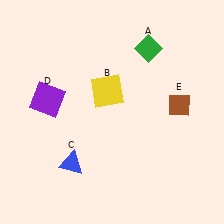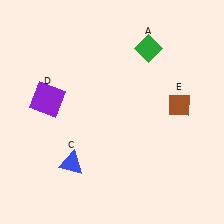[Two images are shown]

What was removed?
The yellow square (B) was removed in Image 2.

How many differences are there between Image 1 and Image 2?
There is 1 difference between the two images.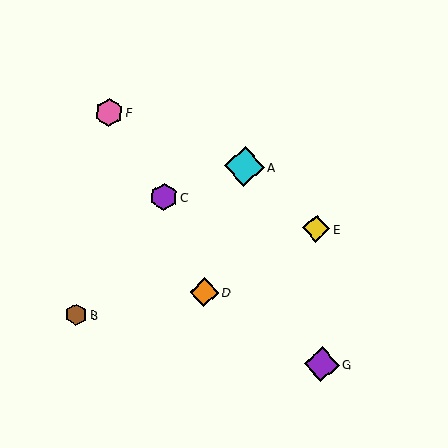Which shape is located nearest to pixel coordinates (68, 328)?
The brown hexagon (labeled B) at (76, 315) is nearest to that location.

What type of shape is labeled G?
Shape G is a purple diamond.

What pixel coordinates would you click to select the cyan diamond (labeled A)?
Click at (245, 167) to select the cyan diamond A.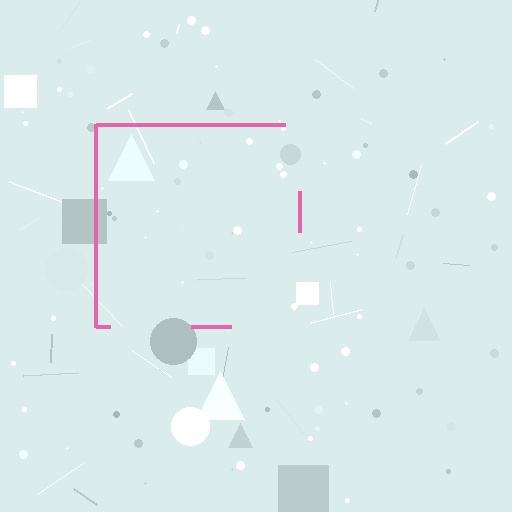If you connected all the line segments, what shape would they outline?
They would outline a square.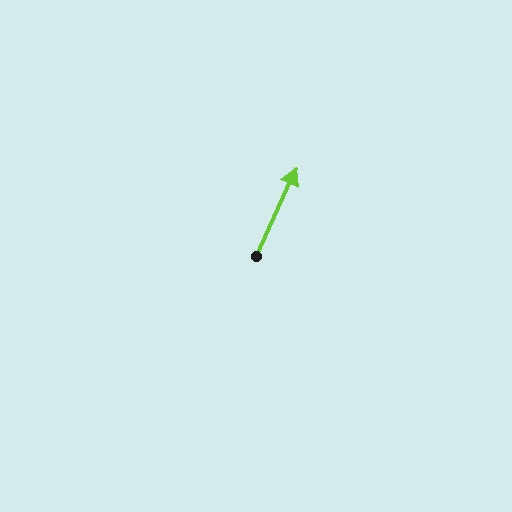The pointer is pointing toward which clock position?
Roughly 1 o'clock.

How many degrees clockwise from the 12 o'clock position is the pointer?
Approximately 25 degrees.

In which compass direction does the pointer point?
Northeast.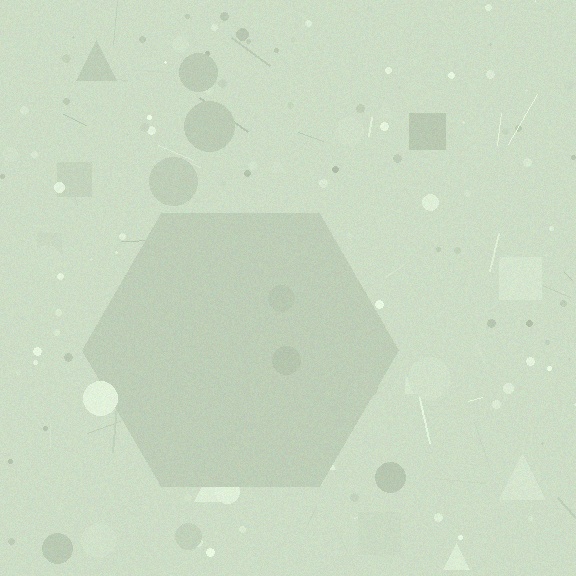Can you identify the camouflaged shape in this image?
The camouflaged shape is a hexagon.